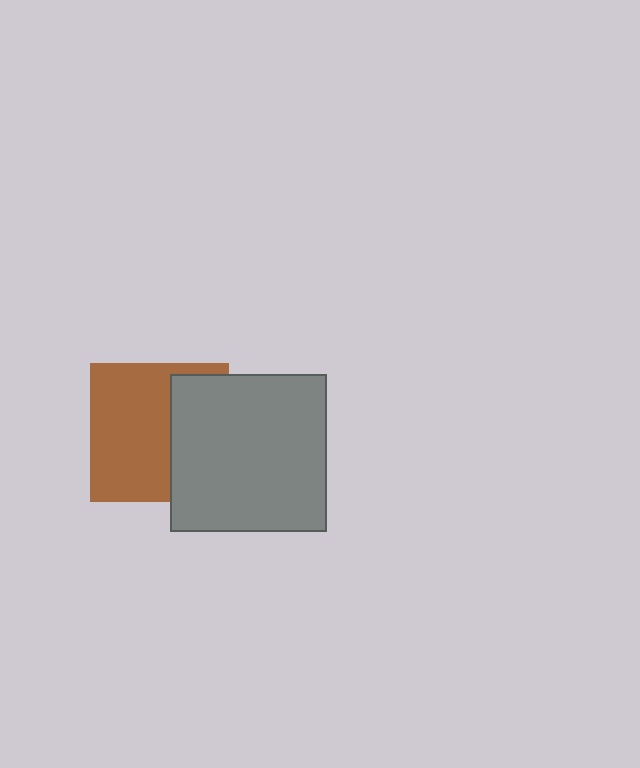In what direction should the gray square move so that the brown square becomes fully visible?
The gray square should move right. That is the shortest direction to clear the overlap and leave the brown square fully visible.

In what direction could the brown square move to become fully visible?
The brown square could move left. That would shift it out from behind the gray square entirely.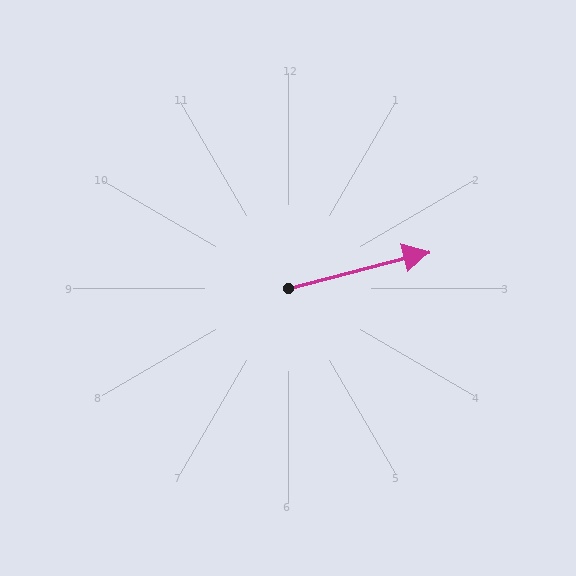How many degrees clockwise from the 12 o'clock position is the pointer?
Approximately 75 degrees.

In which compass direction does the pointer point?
East.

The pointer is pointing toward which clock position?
Roughly 3 o'clock.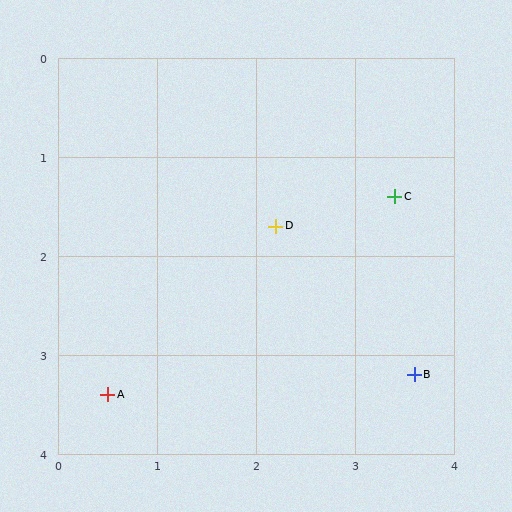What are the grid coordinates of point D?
Point D is at approximately (2.2, 1.7).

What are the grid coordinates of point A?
Point A is at approximately (0.5, 3.4).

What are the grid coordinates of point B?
Point B is at approximately (3.6, 3.2).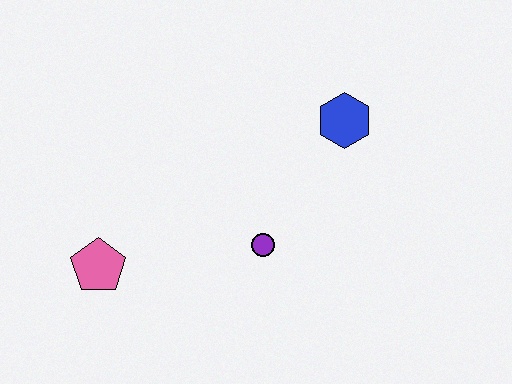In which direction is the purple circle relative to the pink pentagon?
The purple circle is to the right of the pink pentagon.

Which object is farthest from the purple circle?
The pink pentagon is farthest from the purple circle.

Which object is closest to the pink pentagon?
The purple circle is closest to the pink pentagon.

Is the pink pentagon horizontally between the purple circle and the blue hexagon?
No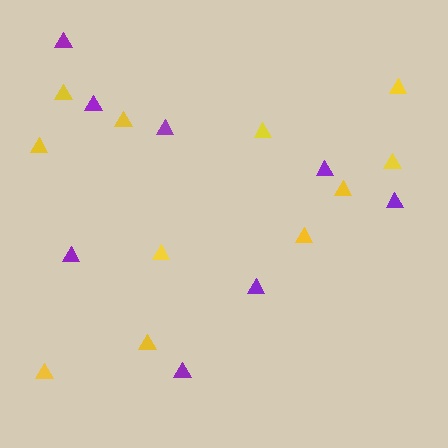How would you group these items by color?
There are 2 groups: one group of purple triangles (8) and one group of yellow triangles (11).